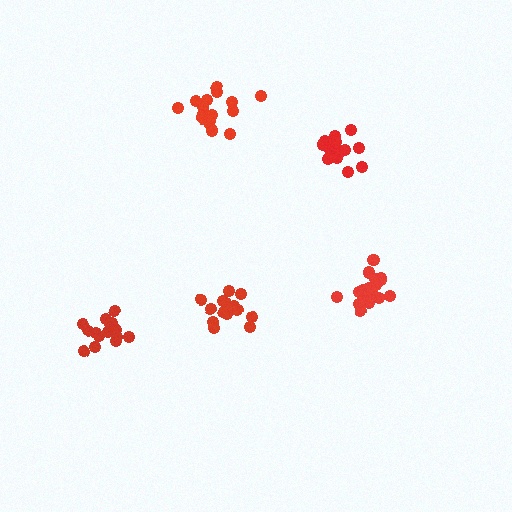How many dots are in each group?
Group 1: 19 dots, Group 2: 18 dots, Group 3: 19 dots, Group 4: 18 dots, Group 5: 19 dots (93 total).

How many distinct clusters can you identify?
There are 5 distinct clusters.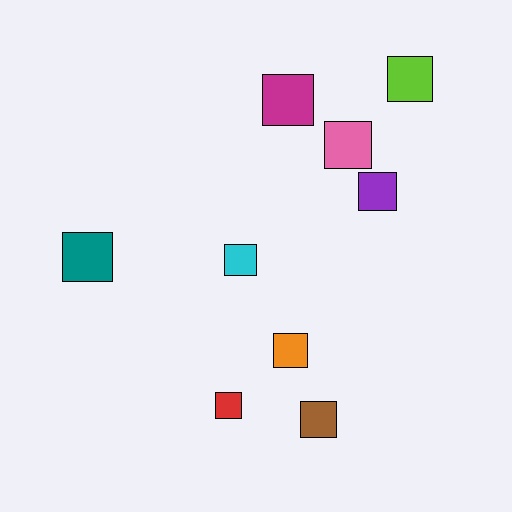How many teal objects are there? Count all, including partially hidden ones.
There is 1 teal object.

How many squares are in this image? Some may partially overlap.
There are 9 squares.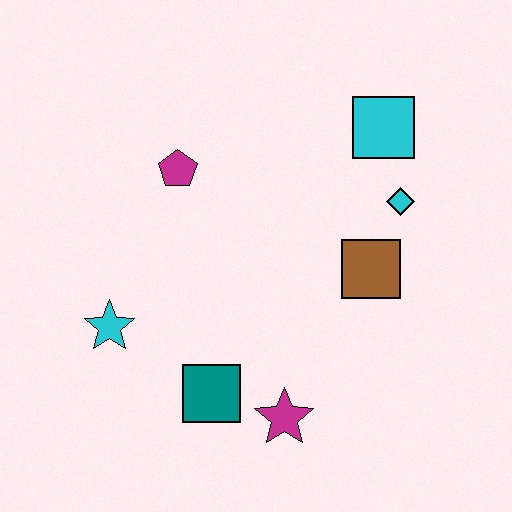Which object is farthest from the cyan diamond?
The cyan star is farthest from the cyan diamond.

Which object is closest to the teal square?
The magenta star is closest to the teal square.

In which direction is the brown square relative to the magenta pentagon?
The brown square is to the right of the magenta pentagon.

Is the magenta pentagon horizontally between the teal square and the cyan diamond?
No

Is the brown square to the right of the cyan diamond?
No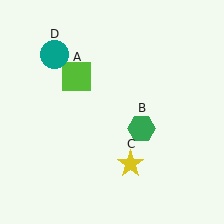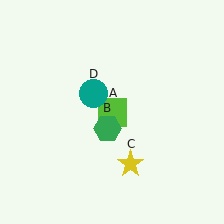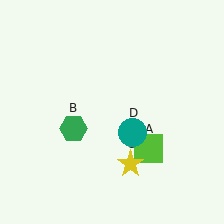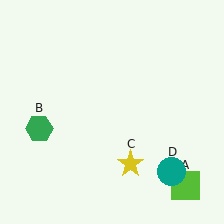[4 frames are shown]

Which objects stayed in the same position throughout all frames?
Yellow star (object C) remained stationary.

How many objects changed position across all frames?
3 objects changed position: lime square (object A), green hexagon (object B), teal circle (object D).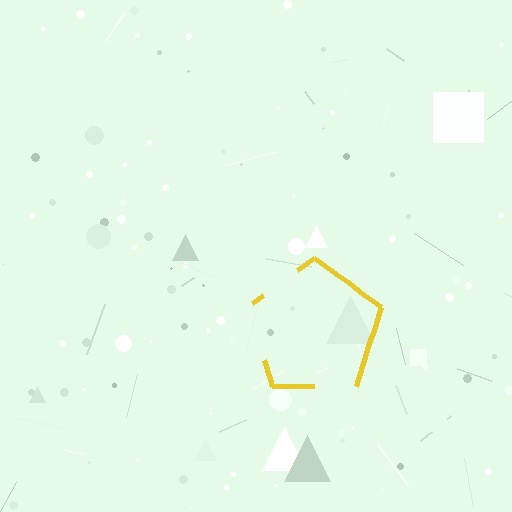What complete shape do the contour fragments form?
The contour fragments form a pentagon.